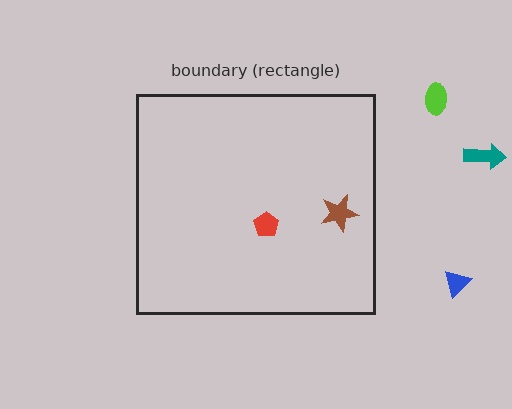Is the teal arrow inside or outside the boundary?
Outside.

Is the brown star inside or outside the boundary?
Inside.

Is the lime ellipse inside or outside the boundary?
Outside.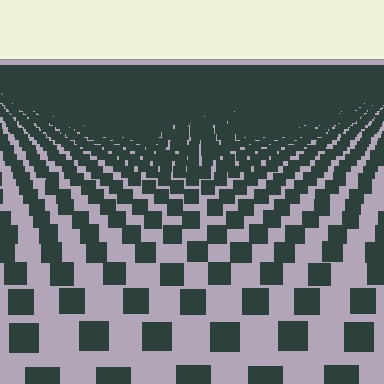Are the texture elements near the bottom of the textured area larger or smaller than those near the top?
Larger. Near the bottom, elements are closer to the viewer and appear at a bigger on-screen size.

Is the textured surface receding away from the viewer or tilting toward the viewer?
The surface is receding away from the viewer. Texture elements get smaller and denser toward the top.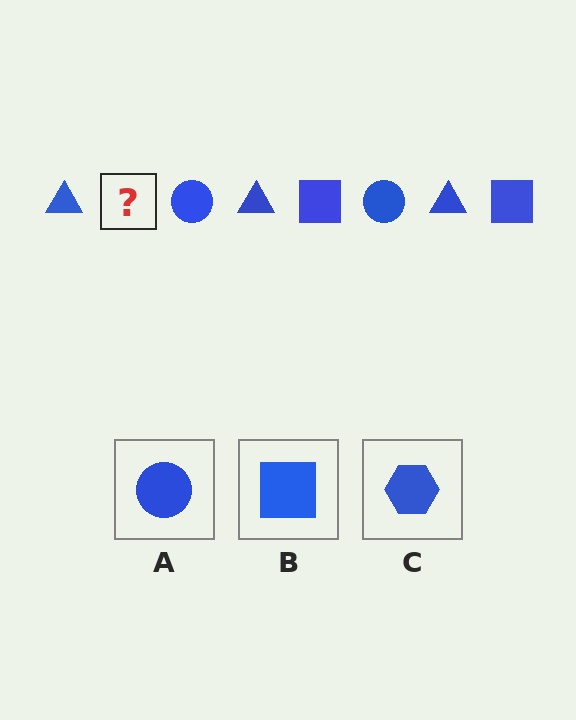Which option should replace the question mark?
Option B.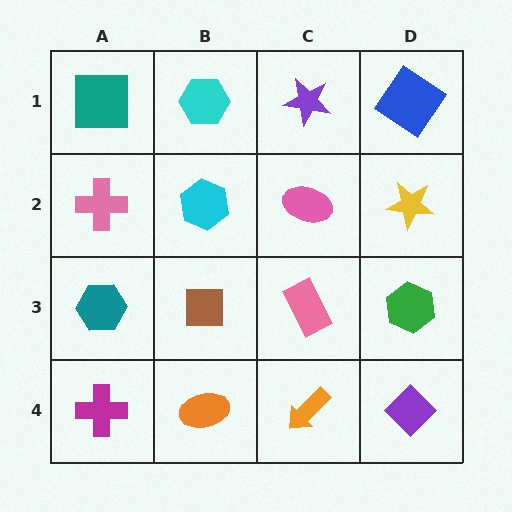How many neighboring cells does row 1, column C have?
3.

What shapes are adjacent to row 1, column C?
A pink ellipse (row 2, column C), a cyan hexagon (row 1, column B), a blue diamond (row 1, column D).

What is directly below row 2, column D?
A green hexagon.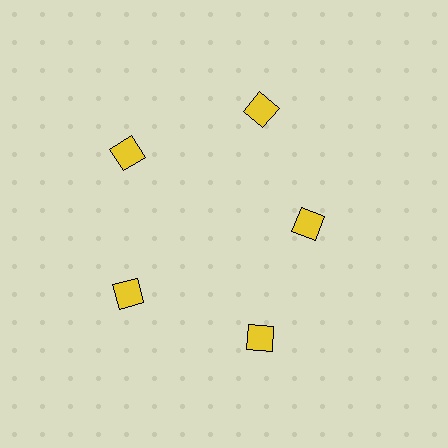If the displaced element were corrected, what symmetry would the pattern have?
It would have 5-fold rotational symmetry — the pattern would map onto itself every 72 degrees.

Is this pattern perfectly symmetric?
No. The 5 yellow squares are arranged in a ring, but one element near the 3 o'clock position is pulled inward toward the center, breaking the 5-fold rotational symmetry.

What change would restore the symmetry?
The symmetry would be restored by moving it outward, back onto the ring so that all 5 squares sit at equal angles and equal distance from the center.